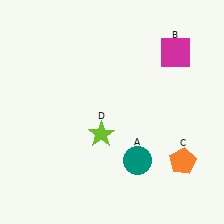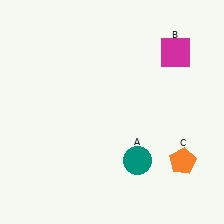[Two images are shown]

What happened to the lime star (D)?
The lime star (D) was removed in Image 2. It was in the bottom-left area of Image 1.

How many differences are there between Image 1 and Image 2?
There is 1 difference between the two images.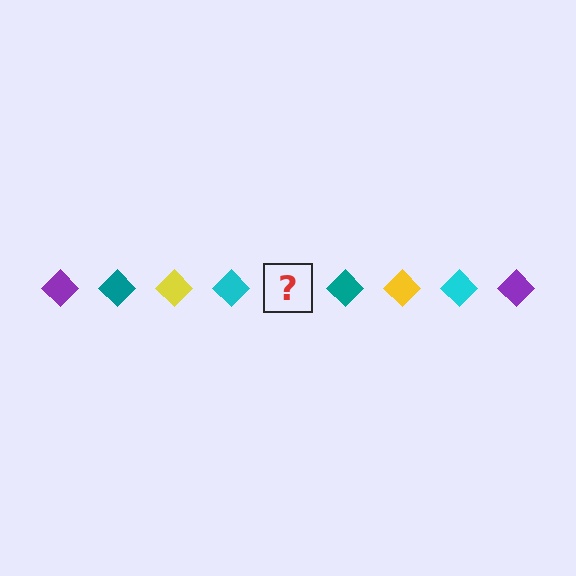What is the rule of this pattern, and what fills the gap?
The rule is that the pattern cycles through purple, teal, yellow, cyan diamonds. The gap should be filled with a purple diamond.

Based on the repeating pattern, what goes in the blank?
The blank should be a purple diamond.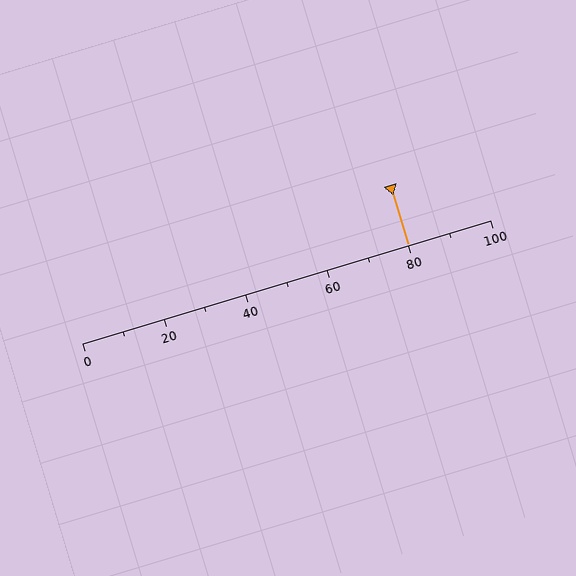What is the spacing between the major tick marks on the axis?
The major ticks are spaced 20 apart.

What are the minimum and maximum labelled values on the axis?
The axis runs from 0 to 100.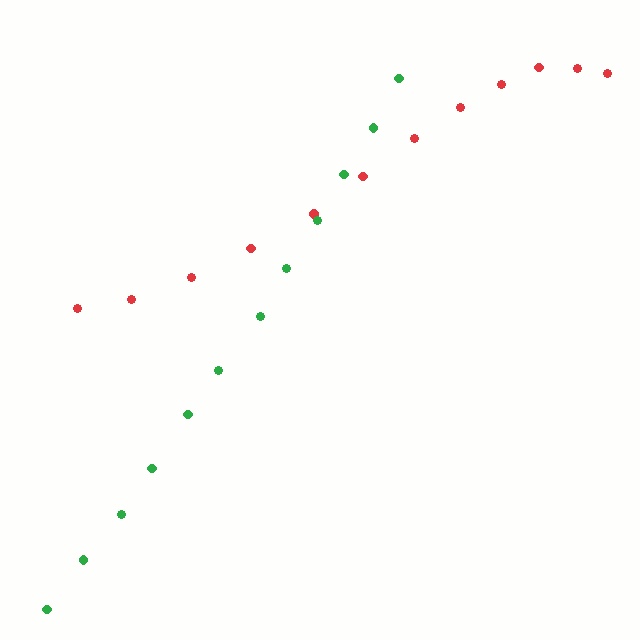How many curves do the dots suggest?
There are 2 distinct paths.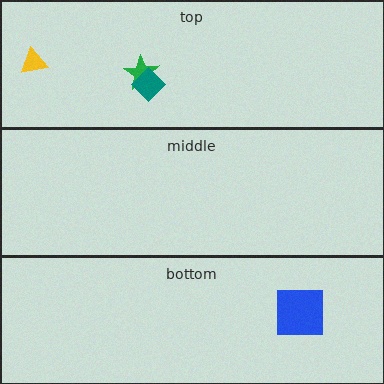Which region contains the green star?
The top region.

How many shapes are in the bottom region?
1.